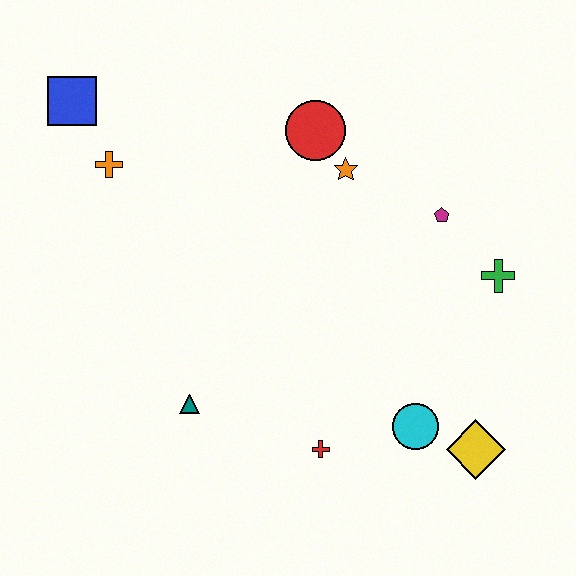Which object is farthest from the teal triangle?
The green cross is farthest from the teal triangle.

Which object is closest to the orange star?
The red circle is closest to the orange star.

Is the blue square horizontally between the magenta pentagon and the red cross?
No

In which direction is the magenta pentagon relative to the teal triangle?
The magenta pentagon is to the right of the teal triangle.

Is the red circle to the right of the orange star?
No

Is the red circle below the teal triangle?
No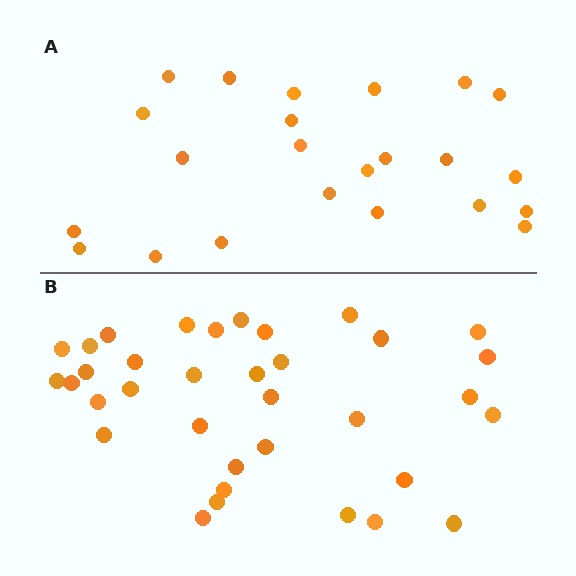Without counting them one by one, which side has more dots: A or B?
Region B (the bottom region) has more dots.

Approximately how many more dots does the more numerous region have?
Region B has roughly 12 or so more dots than region A.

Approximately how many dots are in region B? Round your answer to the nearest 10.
About 40 dots. (The exact count is 35, which rounds to 40.)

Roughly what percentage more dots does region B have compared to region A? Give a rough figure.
About 50% more.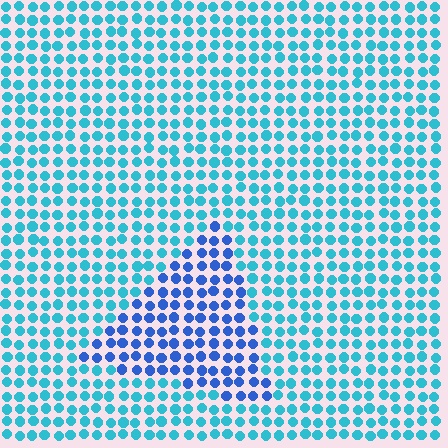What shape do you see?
I see a triangle.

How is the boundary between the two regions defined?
The boundary is defined purely by a slight shift in hue (about 35 degrees). Spacing, size, and orientation are identical on both sides.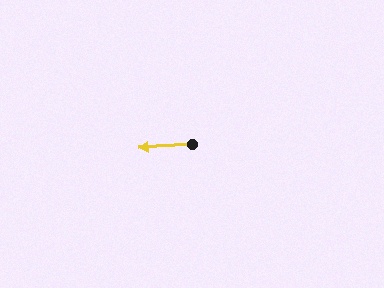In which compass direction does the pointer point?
West.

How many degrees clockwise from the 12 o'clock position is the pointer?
Approximately 266 degrees.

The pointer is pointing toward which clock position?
Roughly 9 o'clock.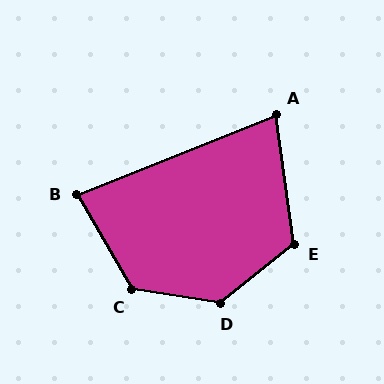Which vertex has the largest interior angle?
D, at approximately 133 degrees.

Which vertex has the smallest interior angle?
A, at approximately 76 degrees.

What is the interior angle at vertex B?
Approximately 82 degrees (acute).